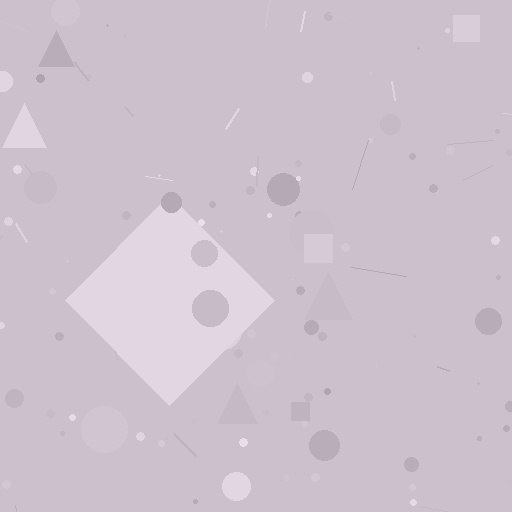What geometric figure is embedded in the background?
A diamond is embedded in the background.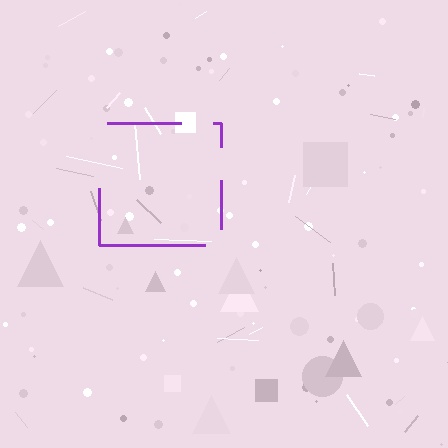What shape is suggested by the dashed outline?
The dashed outline suggests a square.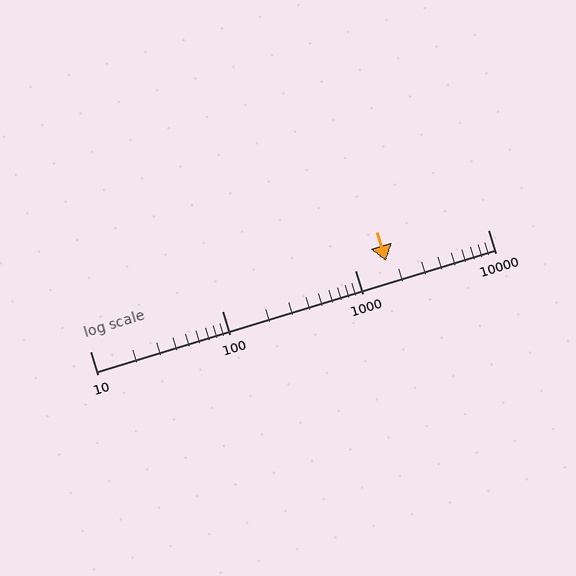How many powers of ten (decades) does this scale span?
The scale spans 3 decades, from 10 to 10000.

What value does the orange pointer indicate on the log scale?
The pointer indicates approximately 1700.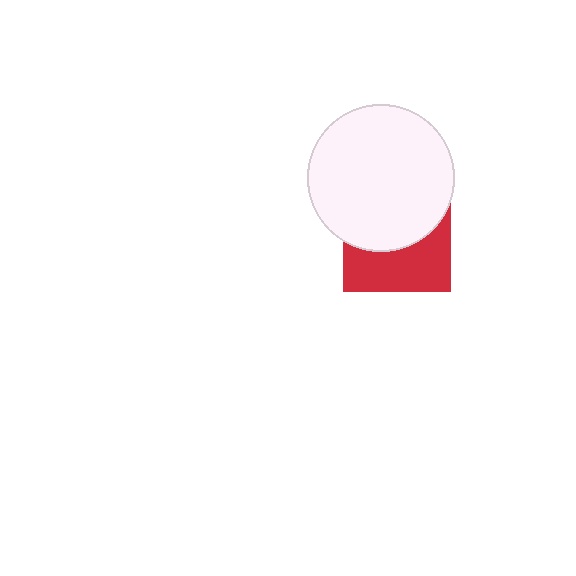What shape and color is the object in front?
The object in front is a white circle.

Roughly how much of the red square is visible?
About half of it is visible (roughly 47%).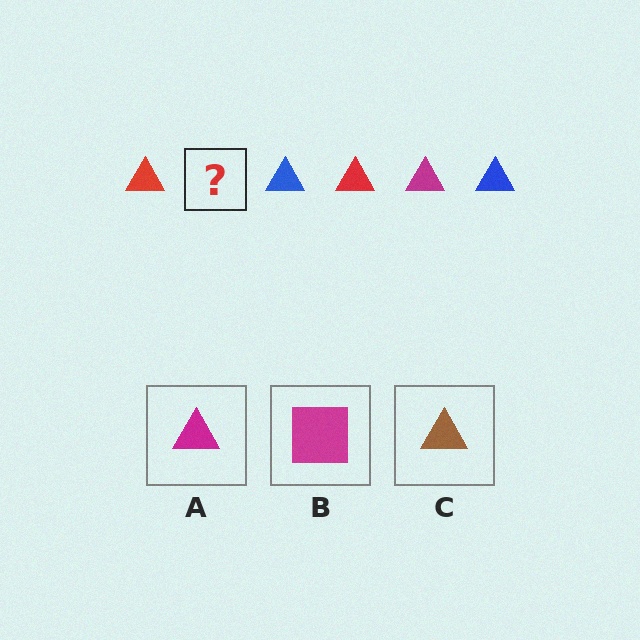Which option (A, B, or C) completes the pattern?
A.